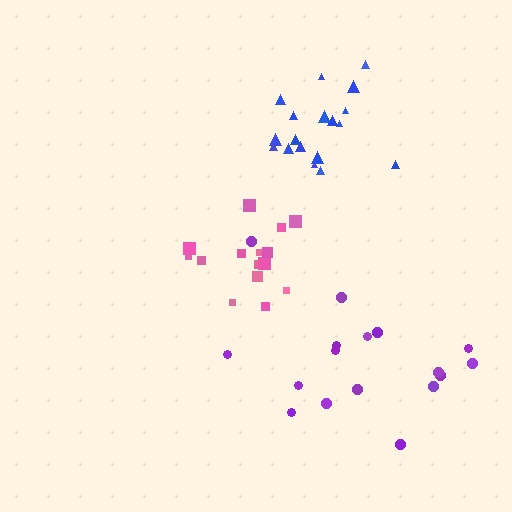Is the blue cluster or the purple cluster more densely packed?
Blue.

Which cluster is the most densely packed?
Pink.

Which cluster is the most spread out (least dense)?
Purple.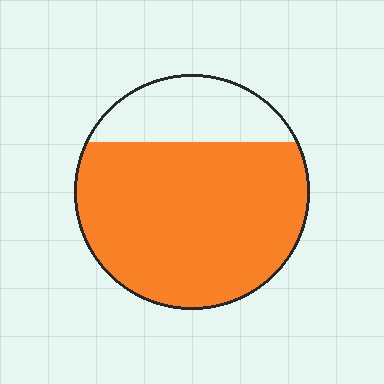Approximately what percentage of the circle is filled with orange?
Approximately 75%.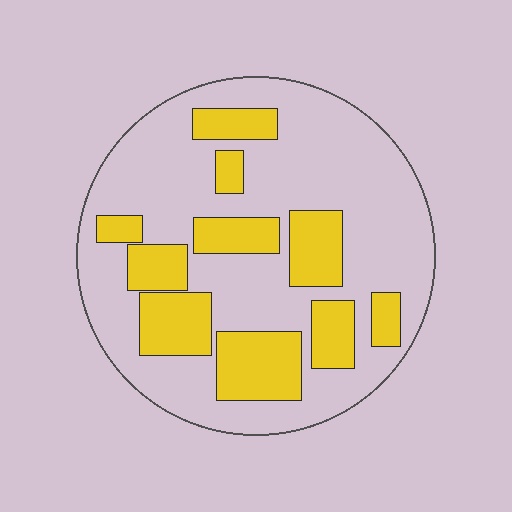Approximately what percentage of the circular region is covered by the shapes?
Approximately 30%.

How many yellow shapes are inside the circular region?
10.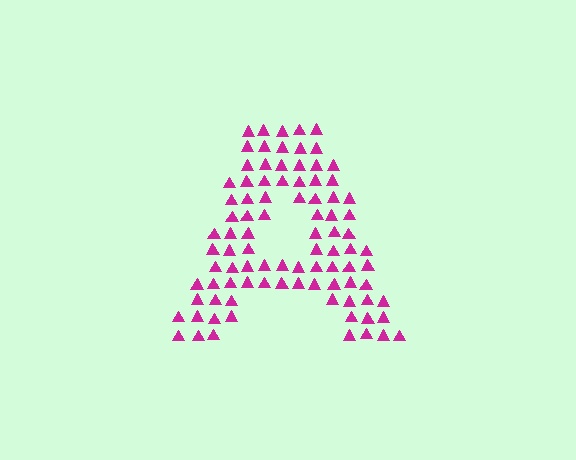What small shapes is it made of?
It is made of small triangles.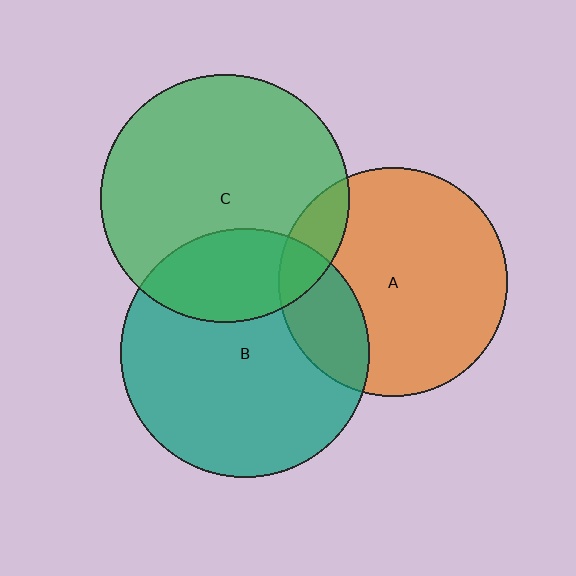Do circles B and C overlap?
Yes.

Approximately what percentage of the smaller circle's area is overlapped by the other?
Approximately 25%.